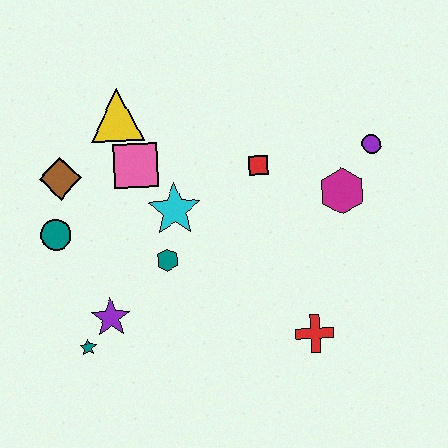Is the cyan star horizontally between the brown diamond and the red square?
Yes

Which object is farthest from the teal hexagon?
The purple circle is farthest from the teal hexagon.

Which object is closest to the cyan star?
The teal hexagon is closest to the cyan star.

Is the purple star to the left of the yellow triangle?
Yes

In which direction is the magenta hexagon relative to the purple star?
The magenta hexagon is to the right of the purple star.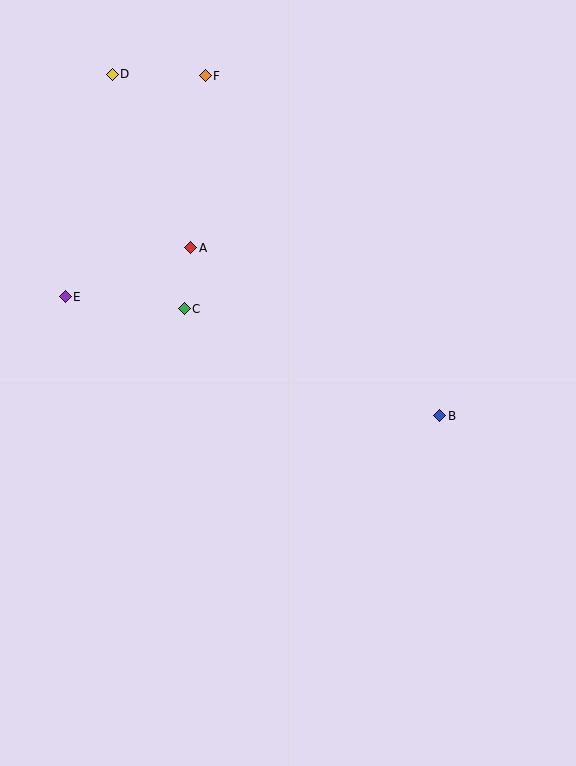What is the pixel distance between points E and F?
The distance between E and F is 262 pixels.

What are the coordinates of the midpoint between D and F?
The midpoint between D and F is at (159, 75).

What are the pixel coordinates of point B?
Point B is at (440, 416).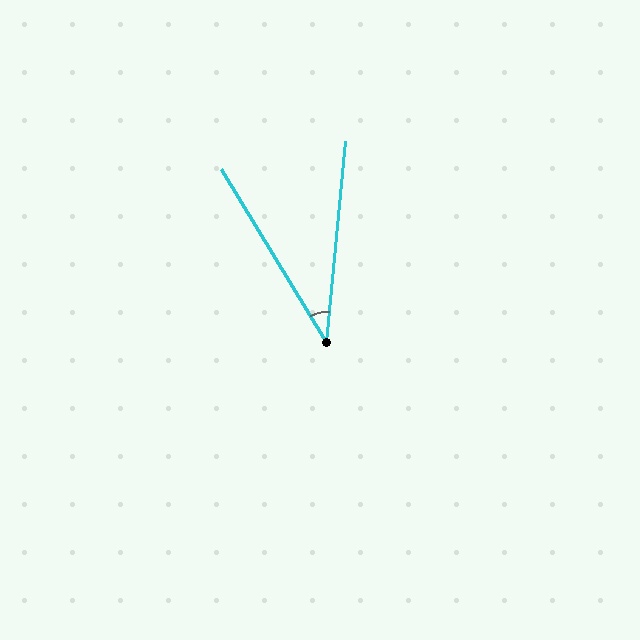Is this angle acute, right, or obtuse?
It is acute.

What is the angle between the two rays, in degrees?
Approximately 37 degrees.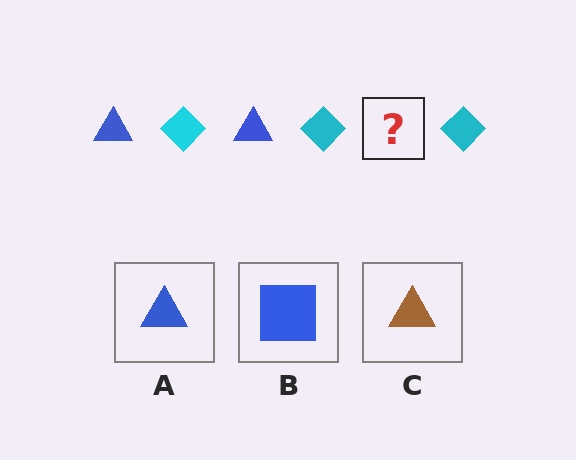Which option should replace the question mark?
Option A.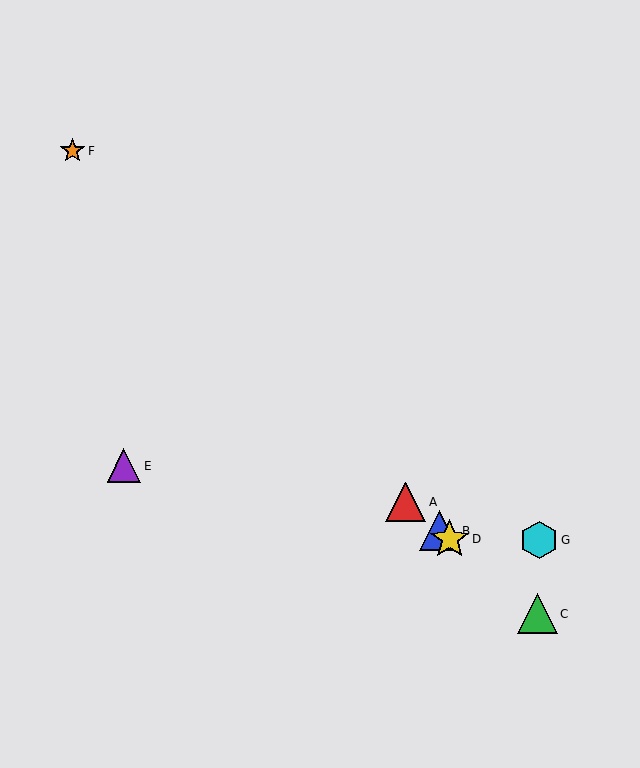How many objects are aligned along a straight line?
4 objects (A, B, C, D) are aligned along a straight line.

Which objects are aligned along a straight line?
Objects A, B, C, D are aligned along a straight line.